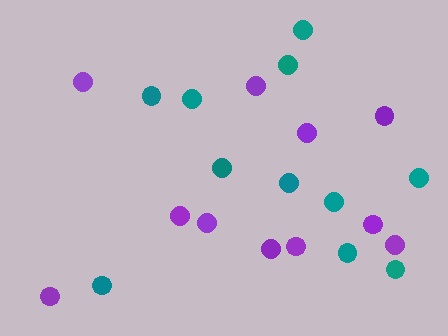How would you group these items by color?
There are 2 groups: one group of teal circles (11) and one group of purple circles (11).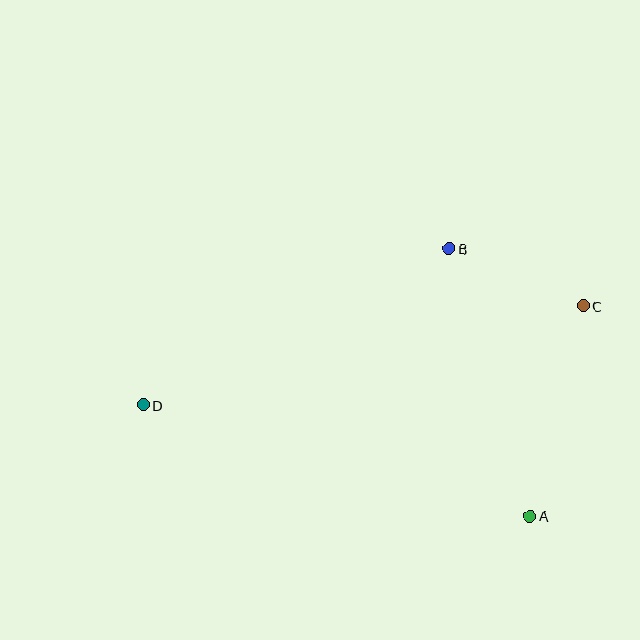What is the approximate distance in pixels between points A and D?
The distance between A and D is approximately 403 pixels.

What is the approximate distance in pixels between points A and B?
The distance between A and B is approximately 280 pixels.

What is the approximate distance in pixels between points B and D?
The distance between B and D is approximately 343 pixels.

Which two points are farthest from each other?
Points C and D are farthest from each other.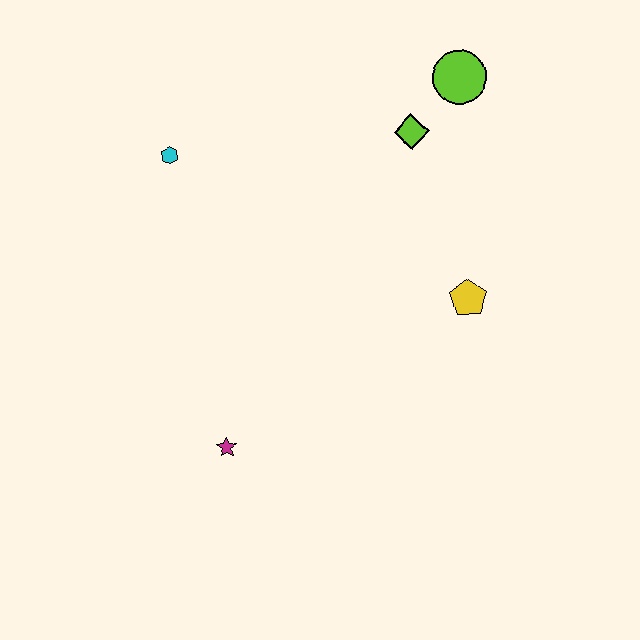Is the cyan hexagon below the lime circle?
Yes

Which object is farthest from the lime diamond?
The magenta star is farthest from the lime diamond.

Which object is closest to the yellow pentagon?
The lime diamond is closest to the yellow pentagon.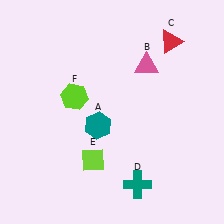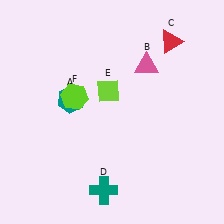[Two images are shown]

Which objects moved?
The objects that moved are: the teal hexagon (A), the teal cross (D), the lime diamond (E).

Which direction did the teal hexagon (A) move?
The teal hexagon (A) moved left.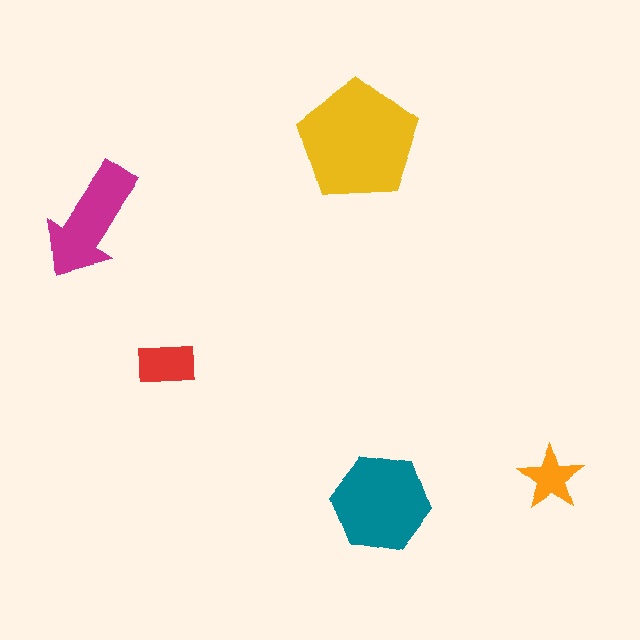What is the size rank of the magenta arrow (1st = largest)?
3rd.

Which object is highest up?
The yellow pentagon is topmost.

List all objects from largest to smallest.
The yellow pentagon, the teal hexagon, the magenta arrow, the red rectangle, the orange star.